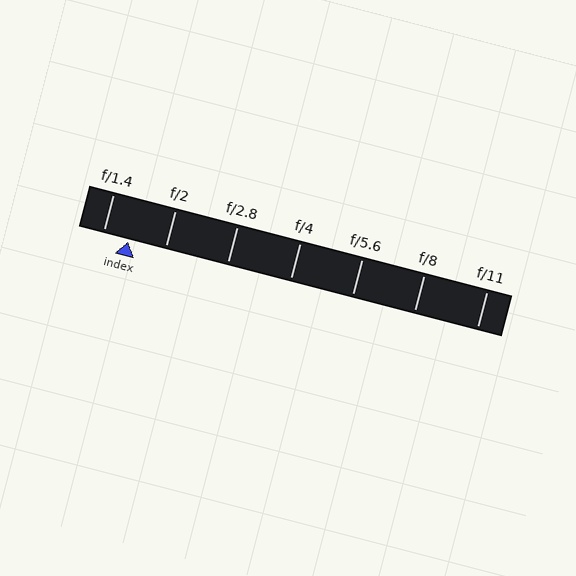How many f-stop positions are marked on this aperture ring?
There are 7 f-stop positions marked.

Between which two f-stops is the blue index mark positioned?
The index mark is between f/1.4 and f/2.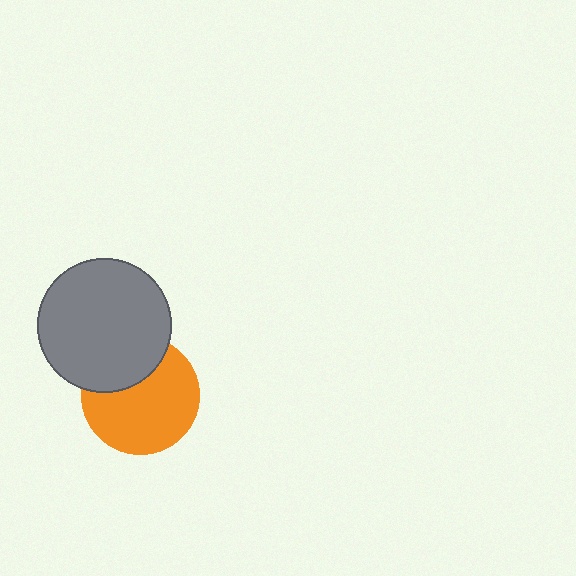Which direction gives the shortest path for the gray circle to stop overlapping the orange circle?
Moving up gives the shortest separation.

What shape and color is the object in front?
The object in front is a gray circle.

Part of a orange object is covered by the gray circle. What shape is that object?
It is a circle.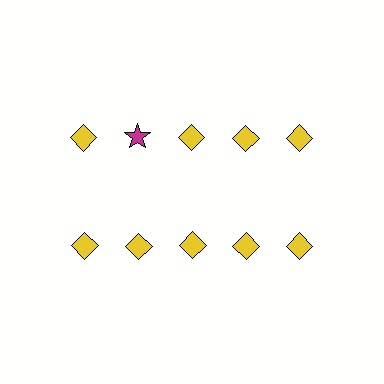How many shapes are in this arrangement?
There are 10 shapes arranged in a grid pattern.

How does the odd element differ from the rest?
It differs in both color (magenta instead of yellow) and shape (star instead of diamond).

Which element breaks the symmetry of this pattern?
The magenta star in the top row, second from left column breaks the symmetry. All other shapes are yellow diamonds.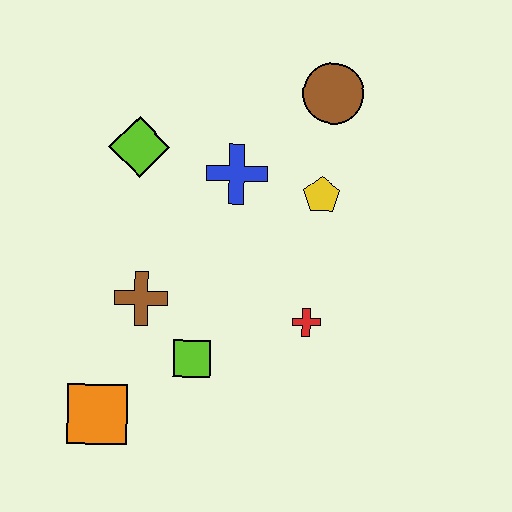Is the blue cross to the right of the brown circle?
No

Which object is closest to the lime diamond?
The blue cross is closest to the lime diamond.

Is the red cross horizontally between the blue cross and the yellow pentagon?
Yes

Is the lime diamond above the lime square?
Yes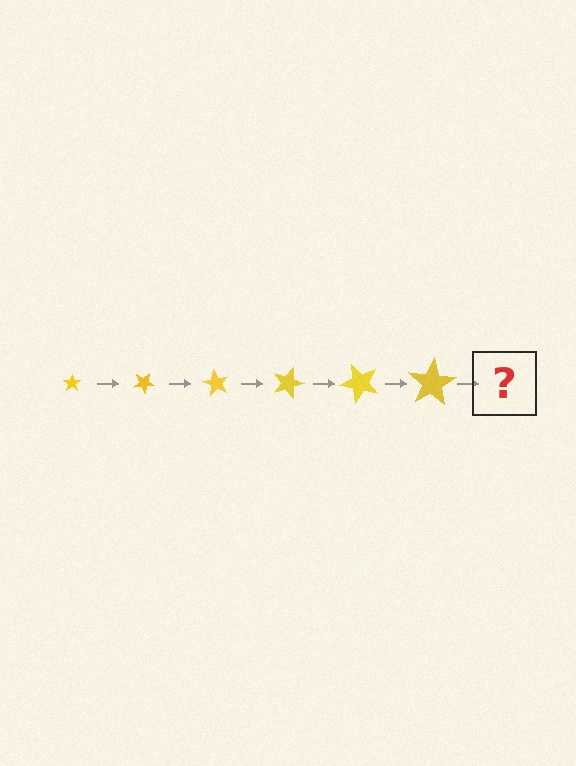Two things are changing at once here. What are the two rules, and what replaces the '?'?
The two rules are that the star grows larger each step and it rotates 30 degrees each step. The '?' should be a star, larger than the previous one and rotated 180 degrees from the start.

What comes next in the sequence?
The next element should be a star, larger than the previous one and rotated 180 degrees from the start.